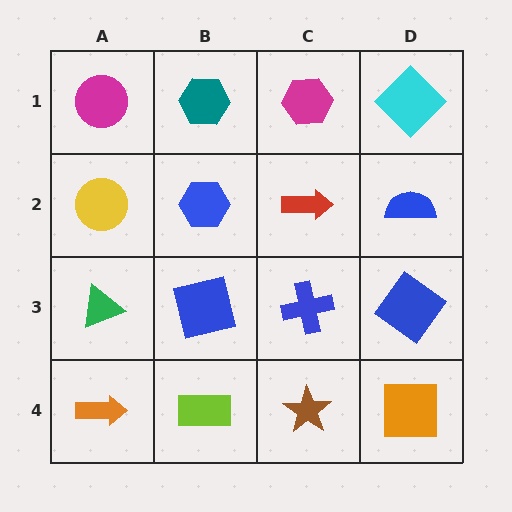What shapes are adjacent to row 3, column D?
A blue semicircle (row 2, column D), an orange square (row 4, column D), a blue cross (row 3, column C).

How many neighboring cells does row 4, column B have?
3.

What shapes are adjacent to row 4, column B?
A blue square (row 3, column B), an orange arrow (row 4, column A), a brown star (row 4, column C).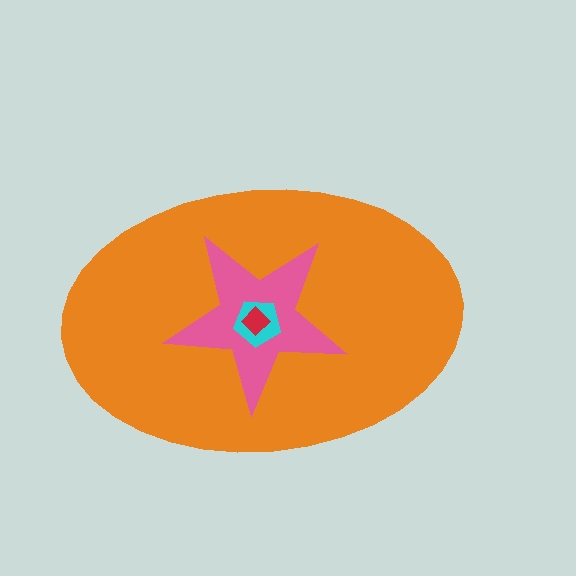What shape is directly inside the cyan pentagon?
The red diamond.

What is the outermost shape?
The orange ellipse.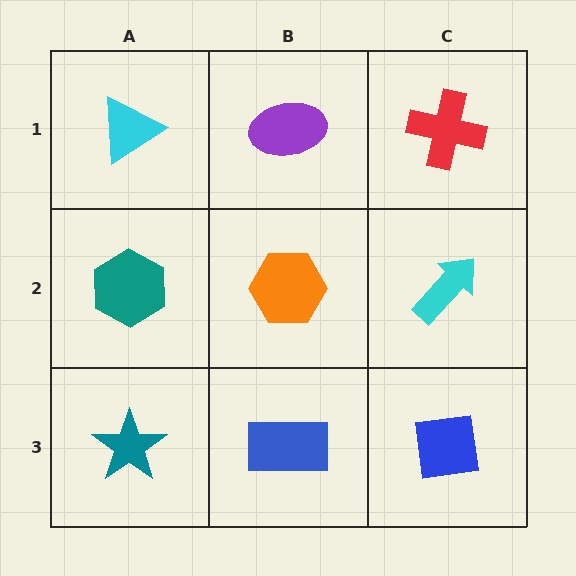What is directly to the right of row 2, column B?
A cyan arrow.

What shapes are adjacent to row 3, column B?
An orange hexagon (row 2, column B), a teal star (row 3, column A), a blue square (row 3, column C).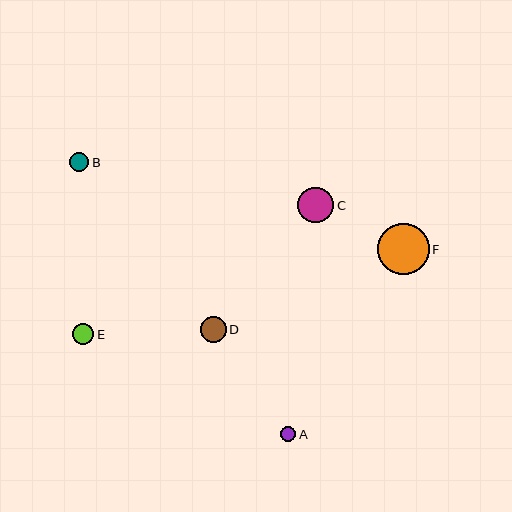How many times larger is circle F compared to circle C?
Circle F is approximately 1.5 times the size of circle C.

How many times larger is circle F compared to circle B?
Circle F is approximately 2.7 times the size of circle B.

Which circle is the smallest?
Circle A is the smallest with a size of approximately 15 pixels.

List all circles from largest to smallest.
From largest to smallest: F, C, D, E, B, A.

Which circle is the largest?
Circle F is the largest with a size of approximately 52 pixels.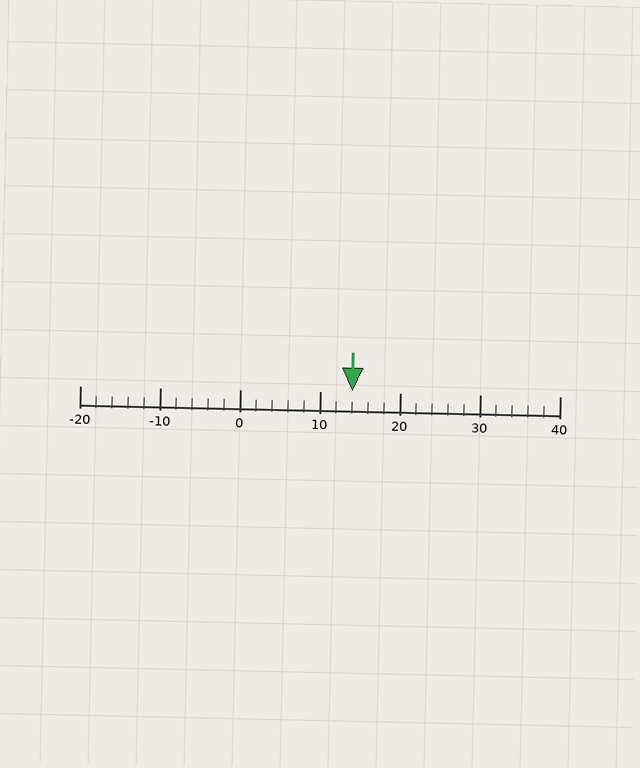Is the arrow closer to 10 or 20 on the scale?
The arrow is closer to 10.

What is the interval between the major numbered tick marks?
The major tick marks are spaced 10 units apart.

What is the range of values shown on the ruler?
The ruler shows values from -20 to 40.